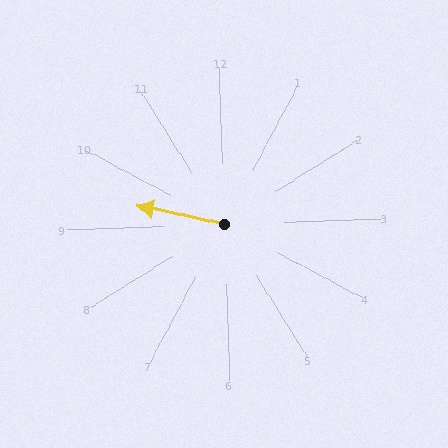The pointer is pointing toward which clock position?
Roughly 9 o'clock.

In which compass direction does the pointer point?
West.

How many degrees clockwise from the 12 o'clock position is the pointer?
Approximately 284 degrees.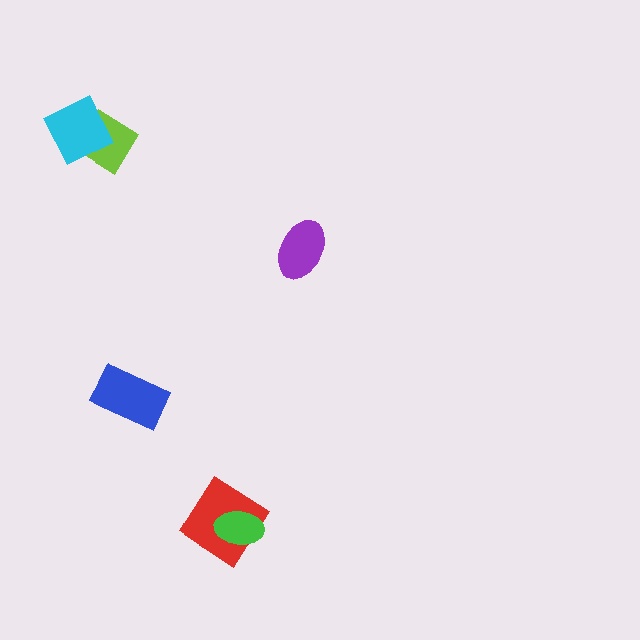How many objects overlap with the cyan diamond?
1 object overlaps with the cyan diamond.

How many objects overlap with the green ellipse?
1 object overlaps with the green ellipse.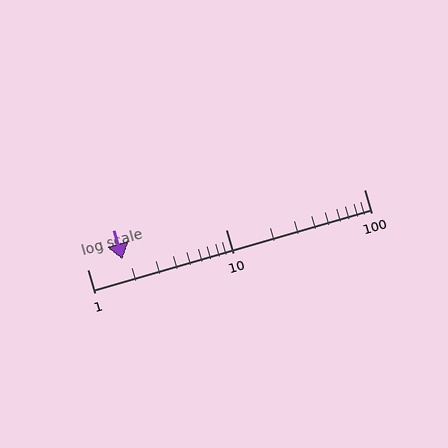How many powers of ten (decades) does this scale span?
The scale spans 2 decades, from 1 to 100.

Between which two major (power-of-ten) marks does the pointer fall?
The pointer is between 1 and 10.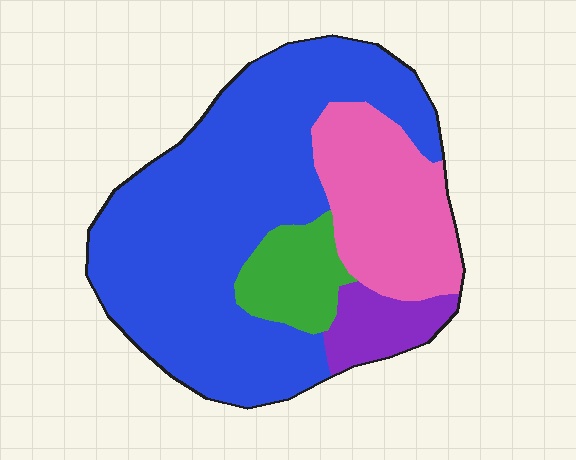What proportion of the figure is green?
Green takes up about one tenth (1/10) of the figure.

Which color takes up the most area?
Blue, at roughly 60%.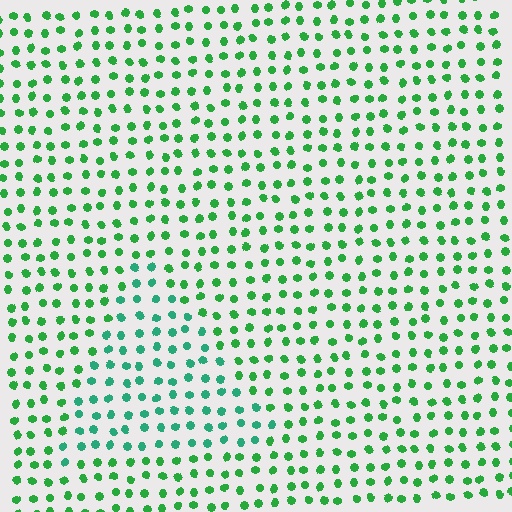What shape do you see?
I see a triangle.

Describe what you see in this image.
The image is filled with small green elements in a uniform arrangement. A triangle-shaped region is visible where the elements are tinted to a slightly different hue, forming a subtle color boundary.